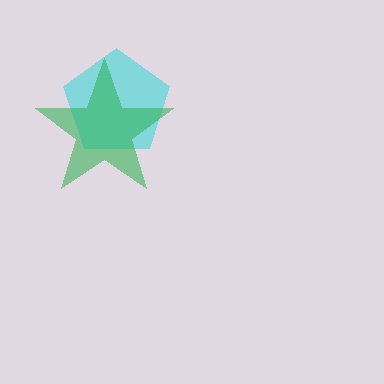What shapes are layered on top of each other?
The layered shapes are: a cyan pentagon, a green star.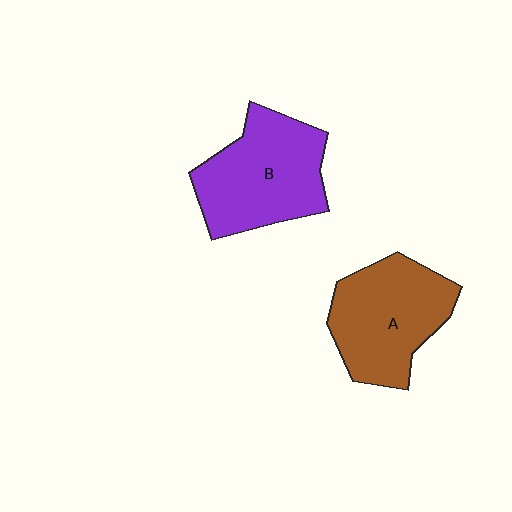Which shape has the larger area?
Shape B (purple).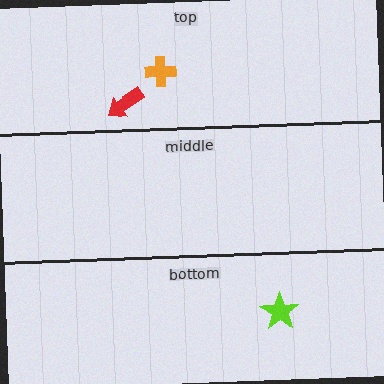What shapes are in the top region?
The red arrow, the orange cross.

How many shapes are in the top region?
2.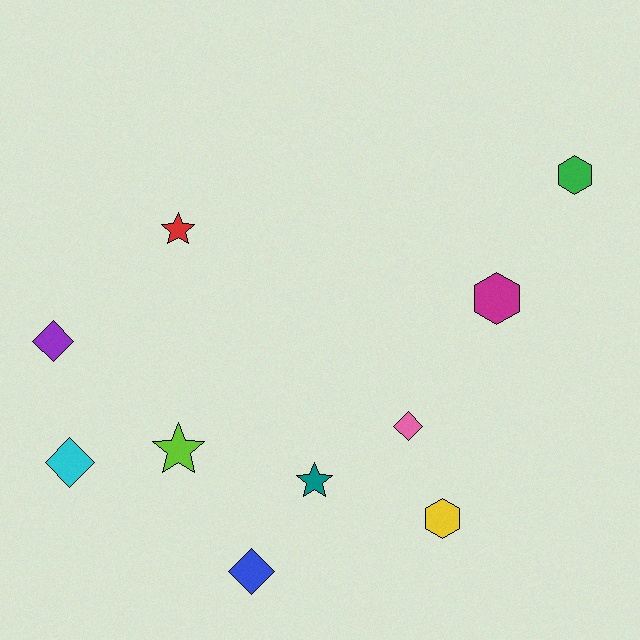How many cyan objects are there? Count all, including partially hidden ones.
There is 1 cyan object.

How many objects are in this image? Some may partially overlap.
There are 10 objects.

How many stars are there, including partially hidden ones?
There are 3 stars.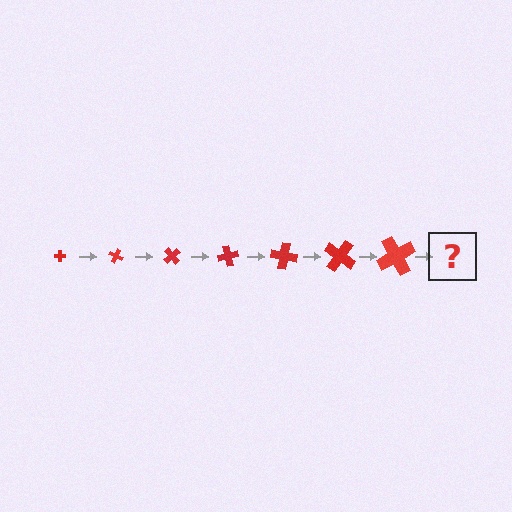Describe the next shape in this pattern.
It should be a cross, larger than the previous one and rotated 175 degrees from the start.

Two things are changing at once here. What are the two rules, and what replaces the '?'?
The two rules are that the cross grows larger each step and it rotates 25 degrees each step. The '?' should be a cross, larger than the previous one and rotated 175 degrees from the start.